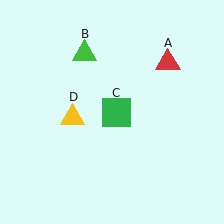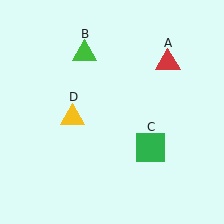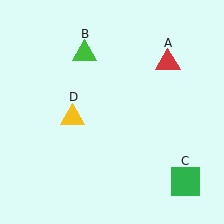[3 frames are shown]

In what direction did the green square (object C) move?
The green square (object C) moved down and to the right.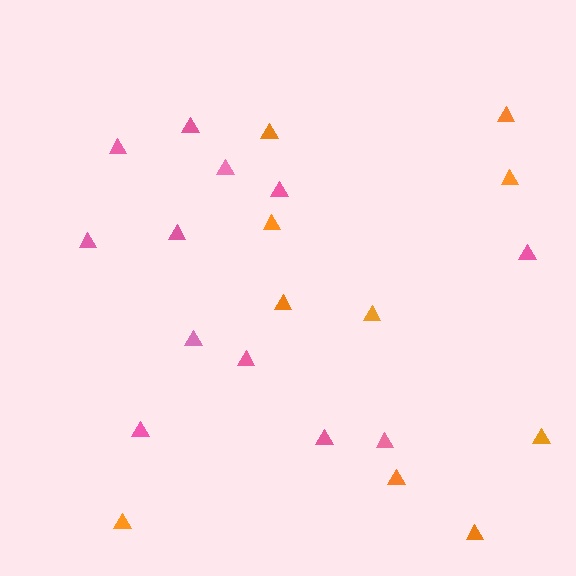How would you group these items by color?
There are 2 groups: one group of pink triangles (12) and one group of orange triangles (10).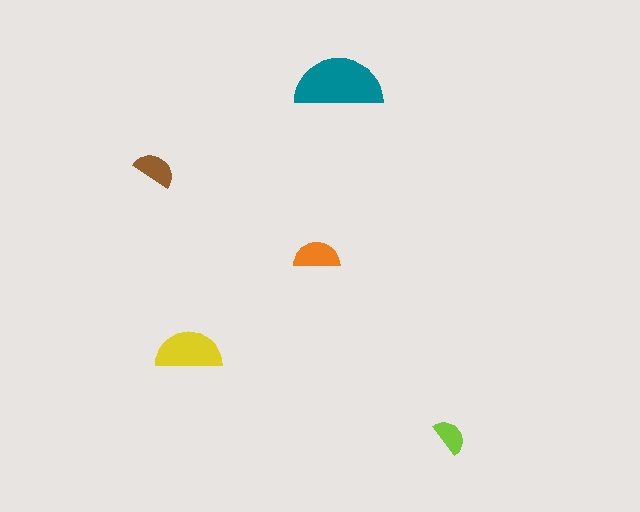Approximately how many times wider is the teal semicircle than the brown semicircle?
About 2 times wider.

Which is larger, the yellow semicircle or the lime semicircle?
The yellow one.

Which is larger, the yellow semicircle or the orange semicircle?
The yellow one.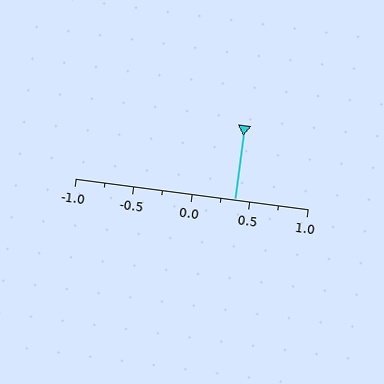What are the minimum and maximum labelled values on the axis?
The axis runs from -1.0 to 1.0.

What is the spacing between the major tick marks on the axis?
The major ticks are spaced 0.5 apart.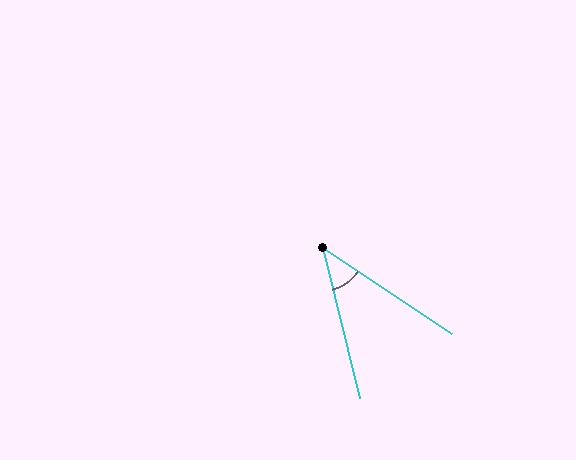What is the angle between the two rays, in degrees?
Approximately 42 degrees.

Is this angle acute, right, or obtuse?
It is acute.